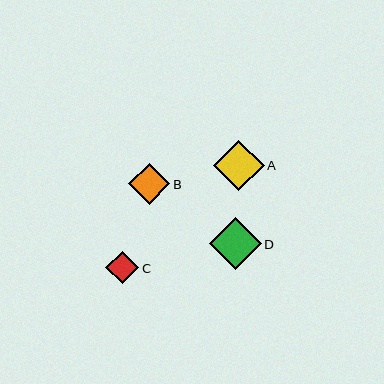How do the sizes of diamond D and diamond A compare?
Diamond D and diamond A are approximately the same size.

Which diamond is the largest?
Diamond D is the largest with a size of approximately 52 pixels.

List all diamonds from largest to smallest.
From largest to smallest: D, A, B, C.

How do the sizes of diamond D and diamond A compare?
Diamond D and diamond A are approximately the same size.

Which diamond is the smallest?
Diamond C is the smallest with a size of approximately 33 pixels.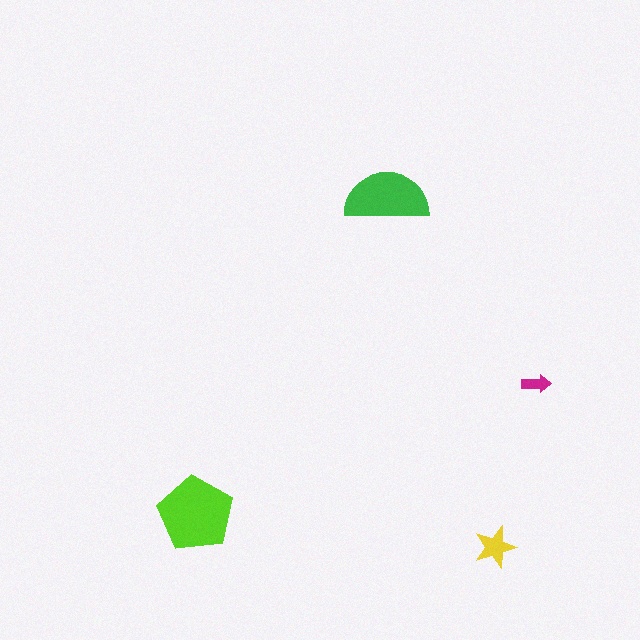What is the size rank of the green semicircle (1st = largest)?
2nd.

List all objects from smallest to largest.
The magenta arrow, the yellow star, the green semicircle, the lime pentagon.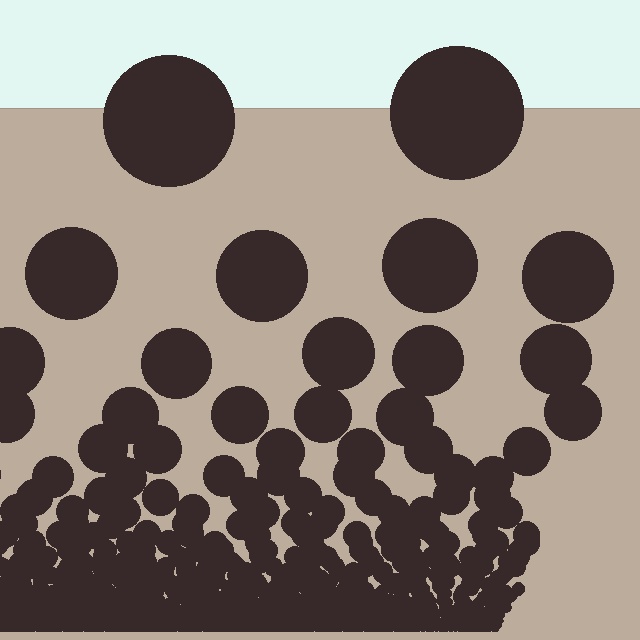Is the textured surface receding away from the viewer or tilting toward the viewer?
The surface appears to tilt toward the viewer. Texture elements get larger and sparser toward the top.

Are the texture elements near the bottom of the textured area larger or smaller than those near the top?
Smaller. The gradient is inverted — elements near the bottom are smaller and denser.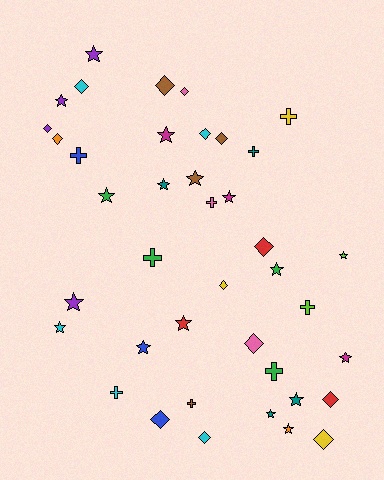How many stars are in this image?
There are 17 stars.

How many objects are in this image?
There are 40 objects.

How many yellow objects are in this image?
There are 3 yellow objects.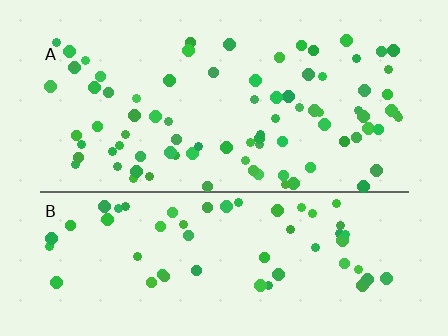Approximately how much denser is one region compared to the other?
Approximately 1.4× — region A over region B.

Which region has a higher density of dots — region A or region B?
A (the top).